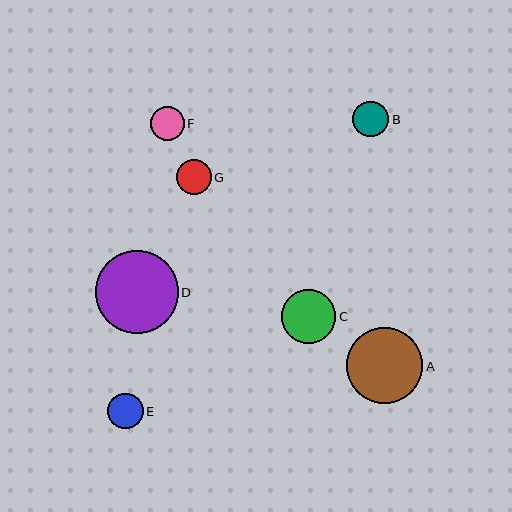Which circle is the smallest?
Circle F is the smallest with a size of approximately 34 pixels.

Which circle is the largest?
Circle D is the largest with a size of approximately 83 pixels.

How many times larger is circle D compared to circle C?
Circle D is approximately 1.5 times the size of circle C.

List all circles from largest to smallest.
From largest to smallest: D, A, C, B, E, G, F.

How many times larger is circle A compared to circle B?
Circle A is approximately 2.1 times the size of circle B.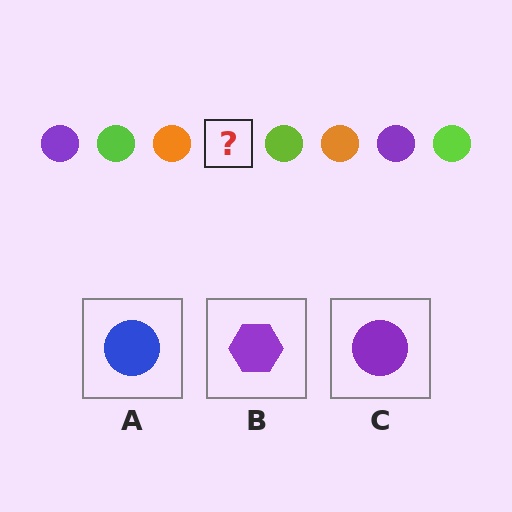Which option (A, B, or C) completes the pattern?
C.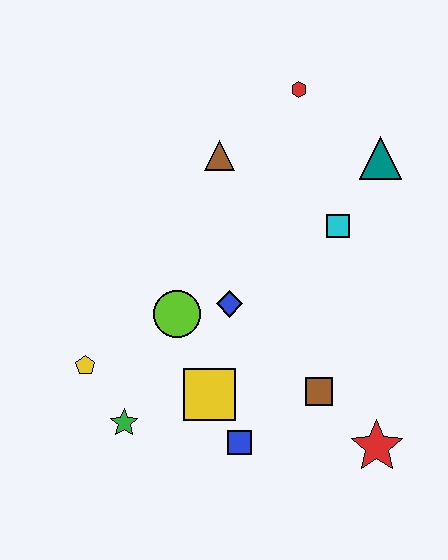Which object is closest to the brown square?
The red star is closest to the brown square.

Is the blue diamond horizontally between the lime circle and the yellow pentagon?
No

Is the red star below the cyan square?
Yes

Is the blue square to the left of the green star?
No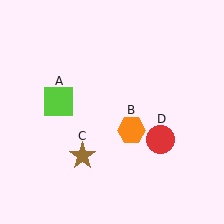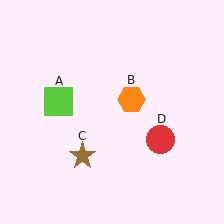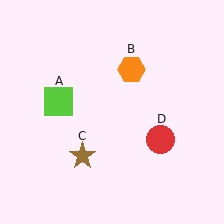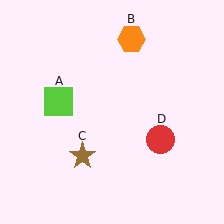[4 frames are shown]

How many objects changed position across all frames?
1 object changed position: orange hexagon (object B).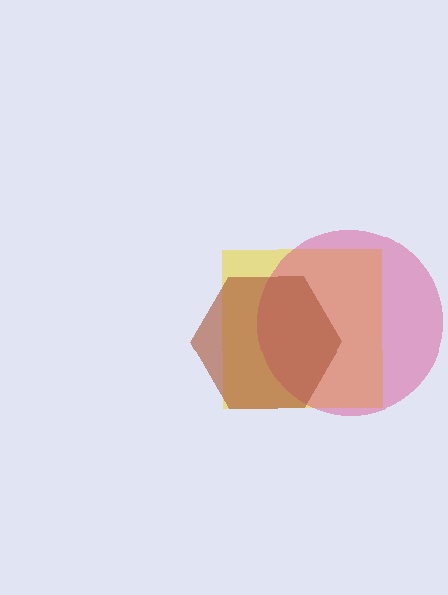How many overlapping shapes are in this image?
There are 3 overlapping shapes in the image.